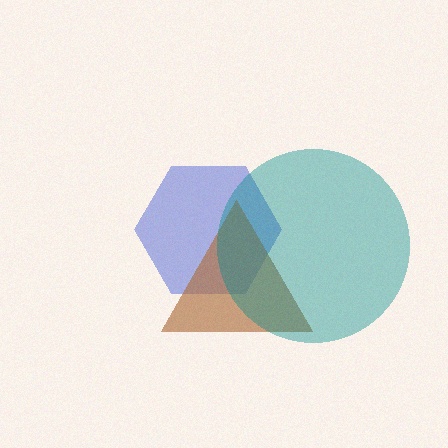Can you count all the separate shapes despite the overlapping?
Yes, there are 3 separate shapes.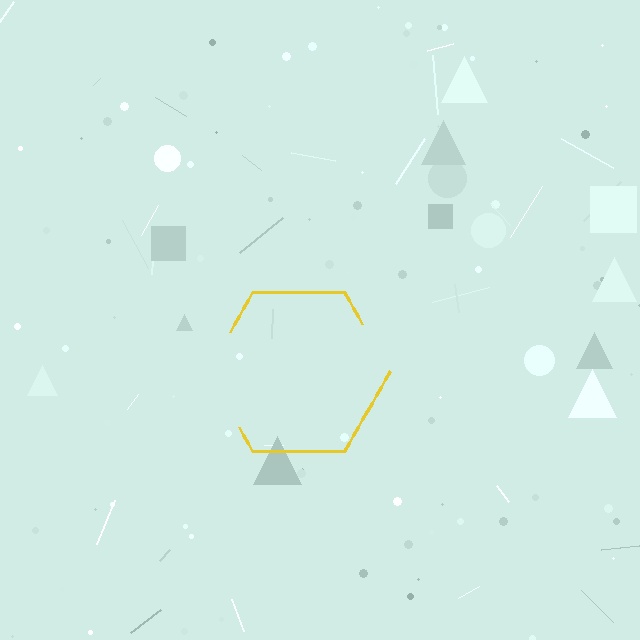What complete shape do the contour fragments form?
The contour fragments form a hexagon.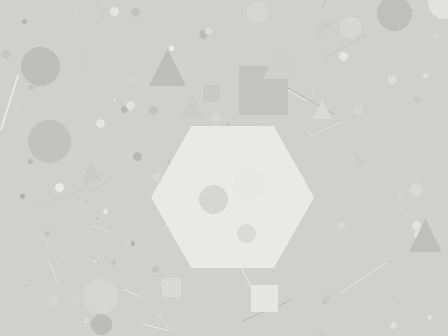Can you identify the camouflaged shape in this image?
The camouflaged shape is a hexagon.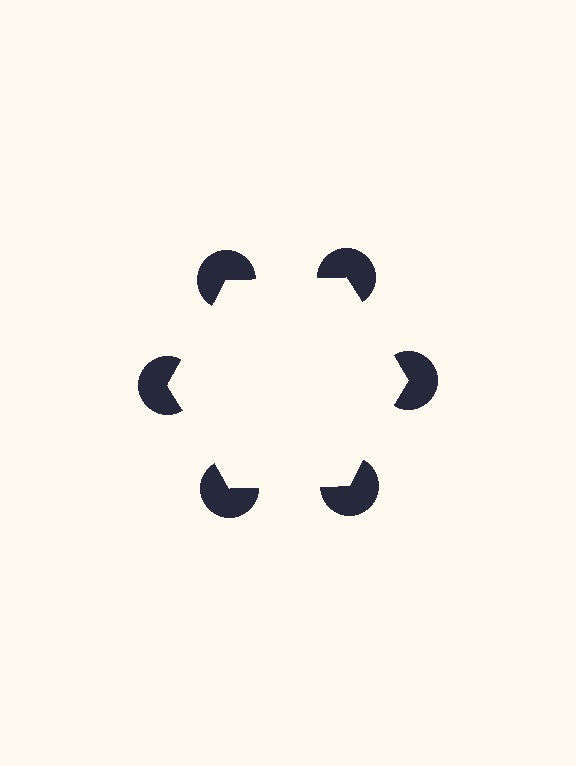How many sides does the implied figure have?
6 sides.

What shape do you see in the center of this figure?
An illusory hexagon — its edges are inferred from the aligned wedge cuts in the pac-man discs, not physically drawn.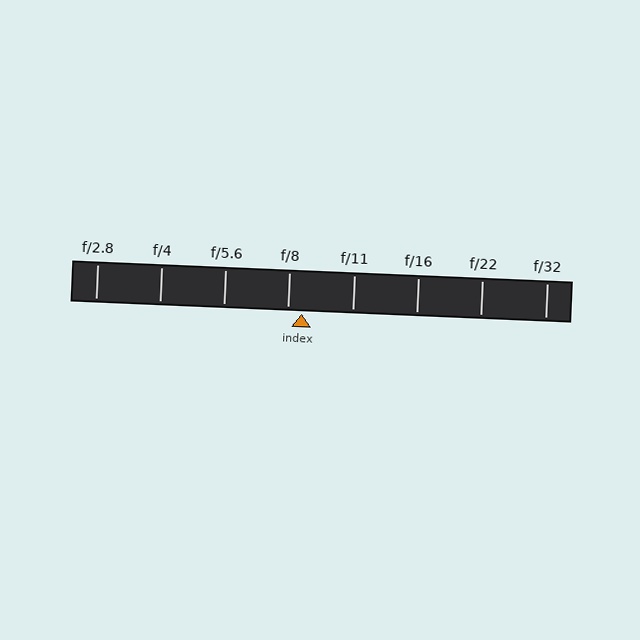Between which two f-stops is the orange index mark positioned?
The index mark is between f/8 and f/11.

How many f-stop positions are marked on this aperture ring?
There are 8 f-stop positions marked.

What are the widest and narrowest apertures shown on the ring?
The widest aperture shown is f/2.8 and the narrowest is f/32.